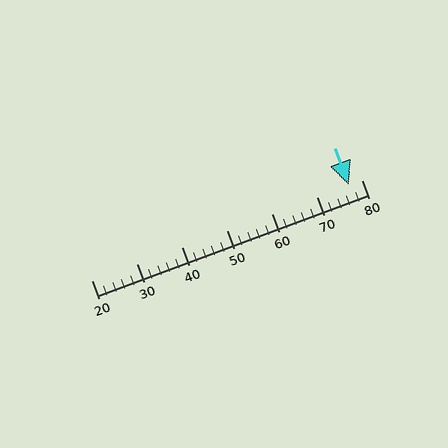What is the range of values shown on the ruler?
The ruler shows values from 20 to 80.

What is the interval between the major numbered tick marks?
The major tick marks are spaced 10 units apart.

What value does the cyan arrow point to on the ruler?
The cyan arrow points to approximately 77.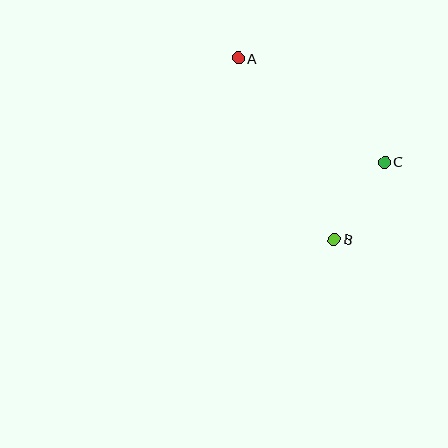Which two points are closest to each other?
Points B and C are closest to each other.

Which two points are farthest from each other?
Points A and B are farthest from each other.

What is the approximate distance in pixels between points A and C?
The distance between A and C is approximately 180 pixels.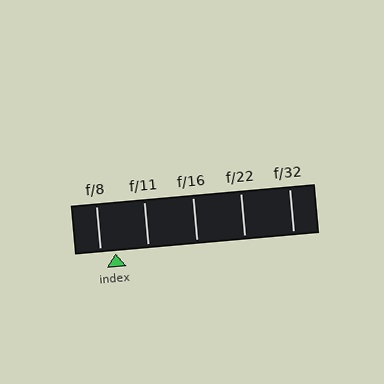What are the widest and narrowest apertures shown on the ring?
The widest aperture shown is f/8 and the narrowest is f/32.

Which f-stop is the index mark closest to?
The index mark is closest to f/8.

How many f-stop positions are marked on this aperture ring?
There are 5 f-stop positions marked.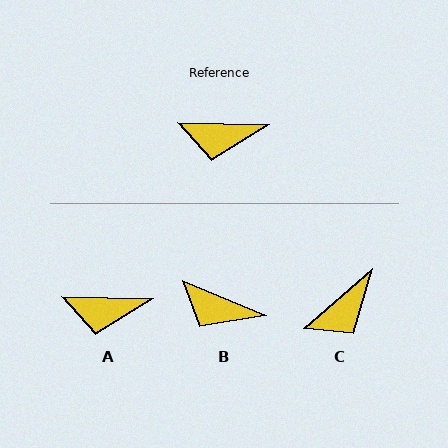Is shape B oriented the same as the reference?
No, it is off by about 22 degrees.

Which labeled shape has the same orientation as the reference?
A.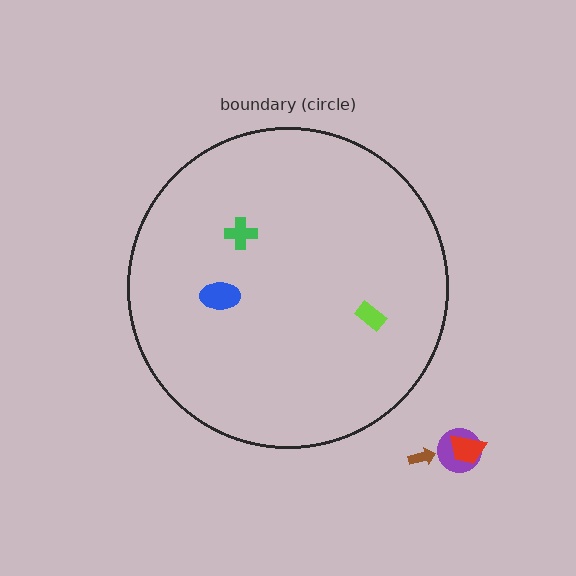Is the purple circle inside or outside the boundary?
Outside.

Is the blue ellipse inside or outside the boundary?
Inside.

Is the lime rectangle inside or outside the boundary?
Inside.